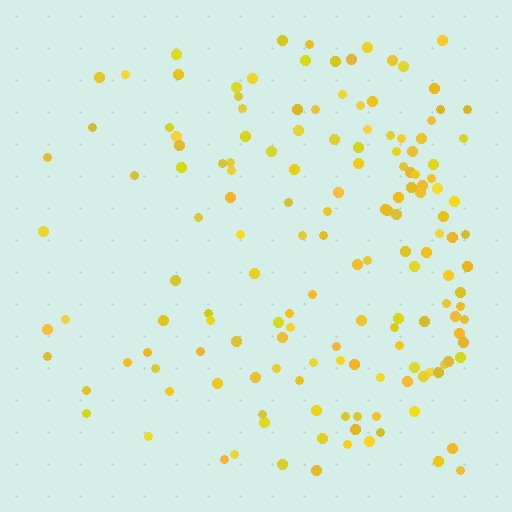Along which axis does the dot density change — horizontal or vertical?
Horizontal.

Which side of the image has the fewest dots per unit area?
The left.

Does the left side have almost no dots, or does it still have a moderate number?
Still a moderate number, just noticeably fewer than the right.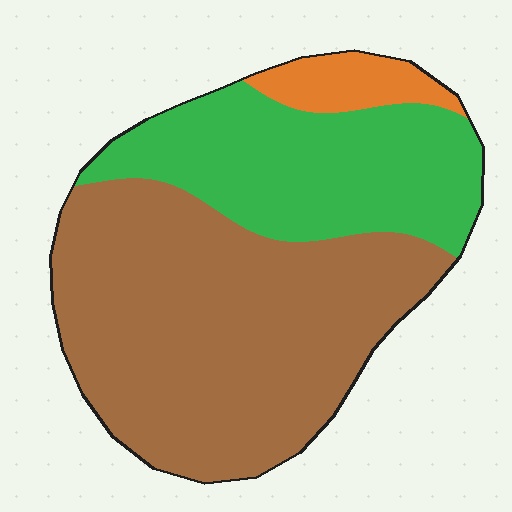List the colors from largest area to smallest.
From largest to smallest: brown, green, orange.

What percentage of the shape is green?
Green covers 33% of the shape.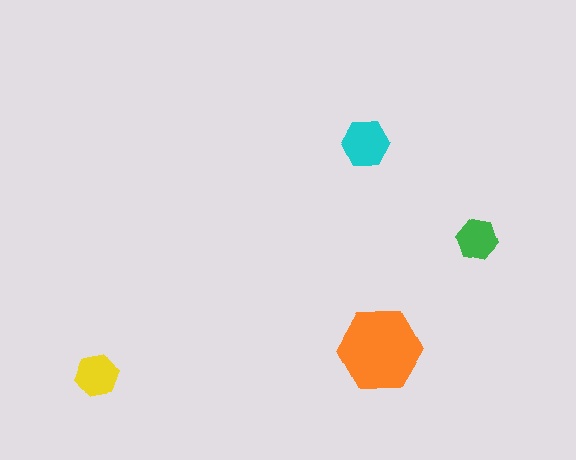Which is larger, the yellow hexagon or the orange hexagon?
The orange one.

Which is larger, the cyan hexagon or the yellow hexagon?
The cyan one.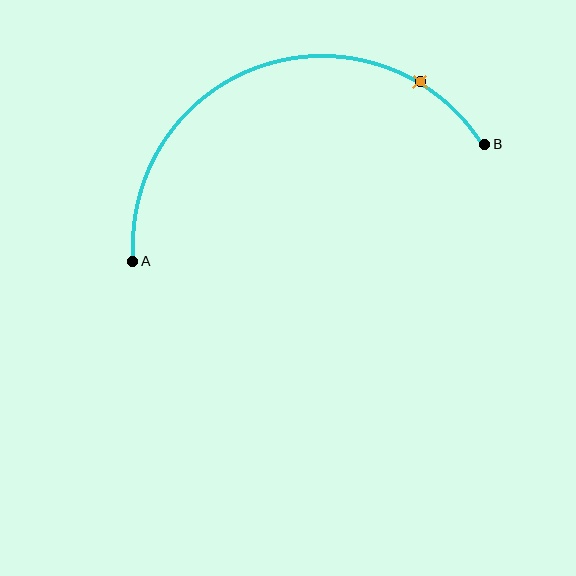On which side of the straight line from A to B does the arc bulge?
The arc bulges above the straight line connecting A and B.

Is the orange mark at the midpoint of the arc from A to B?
No. The orange mark lies on the arc but is closer to endpoint B. The arc midpoint would be at the point on the curve equidistant along the arc from both A and B.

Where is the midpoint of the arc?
The arc midpoint is the point on the curve farthest from the straight line joining A and B. It sits above that line.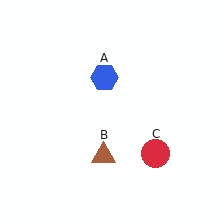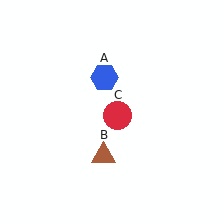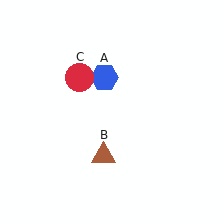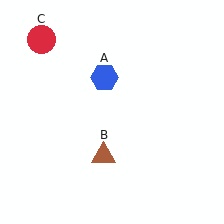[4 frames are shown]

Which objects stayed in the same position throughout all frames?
Blue hexagon (object A) and brown triangle (object B) remained stationary.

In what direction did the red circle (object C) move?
The red circle (object C) moved up and to the left.